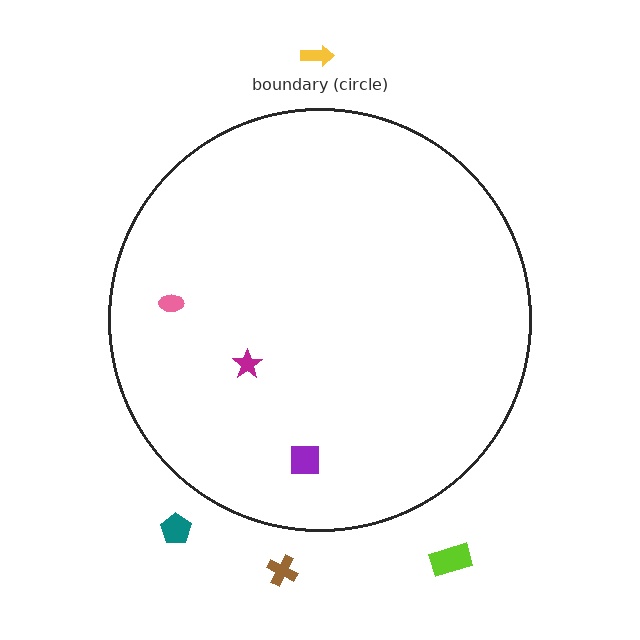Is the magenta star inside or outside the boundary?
Inside.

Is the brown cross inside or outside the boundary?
Outside.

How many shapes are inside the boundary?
3 inside, 4 outside.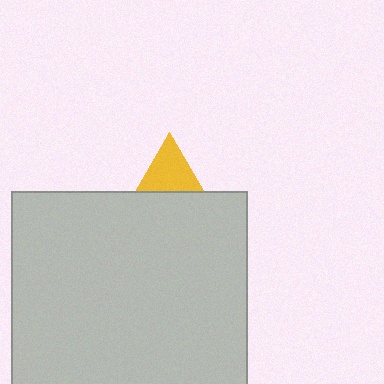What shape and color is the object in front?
The object in front is a light gray square.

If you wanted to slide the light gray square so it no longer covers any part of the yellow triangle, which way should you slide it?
Slide it down — that is the most direct way to separate the two shapes.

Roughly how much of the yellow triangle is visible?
A small part of it is visible (roughly 35%).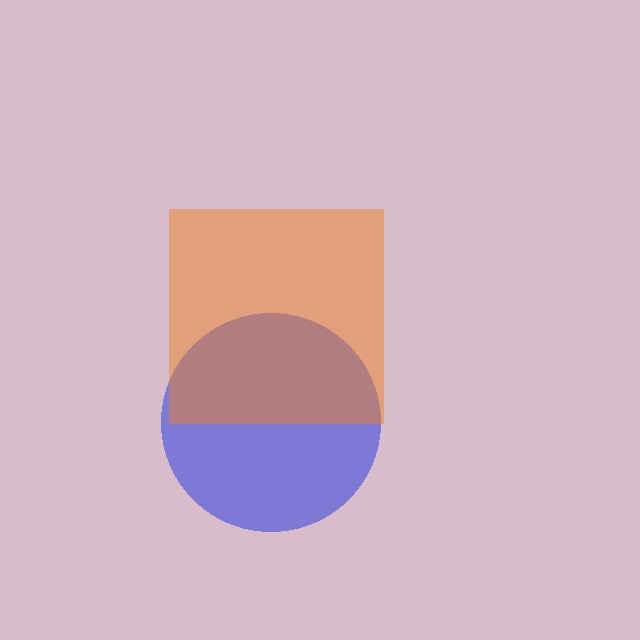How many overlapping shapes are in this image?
There are 2 overlapping shapes in the image.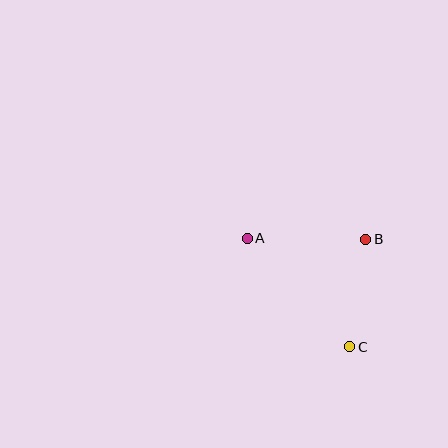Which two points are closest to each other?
Points B and C are closest to each other.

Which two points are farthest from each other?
Points A and C are farthest from each other.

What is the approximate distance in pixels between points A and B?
The distance between A and B is approximately 119 pixels.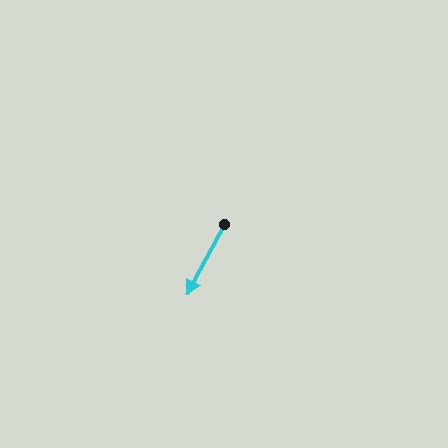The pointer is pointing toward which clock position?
Roughly 7 o'clock.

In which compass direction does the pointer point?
Southwest.